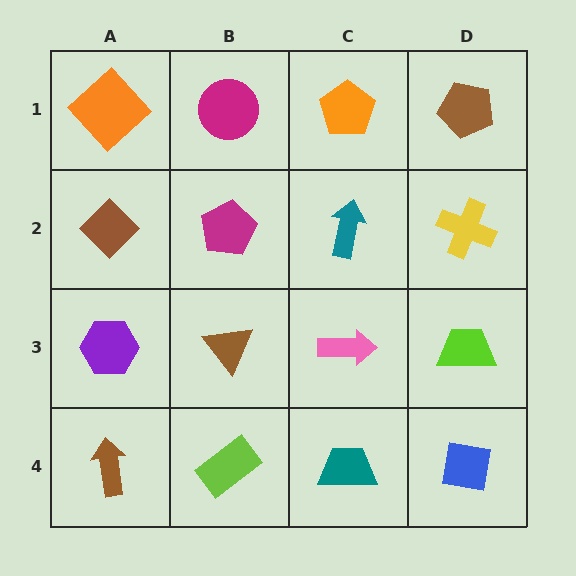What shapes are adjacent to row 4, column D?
A lime trapezoid (row 3, column D), a teal trapezoid (row 4, column C).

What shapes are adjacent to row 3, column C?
A teal arrow (row 2, column C), a teal trapezoid (row 4, column C), a brown triangle (row 3, column B), a lime trapezoid (row 3, column D).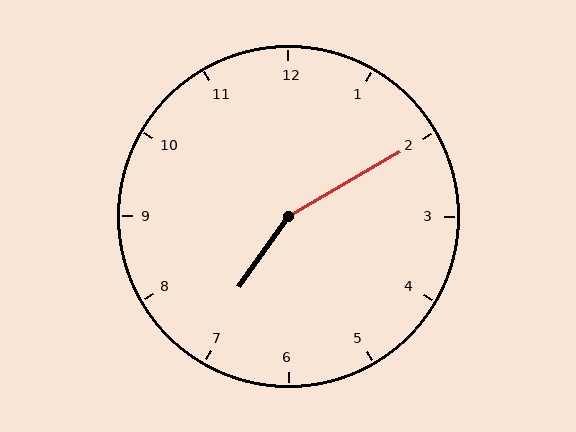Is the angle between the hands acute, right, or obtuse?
It is obtuse.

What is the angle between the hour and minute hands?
Approximately 155 degrees.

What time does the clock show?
7:10.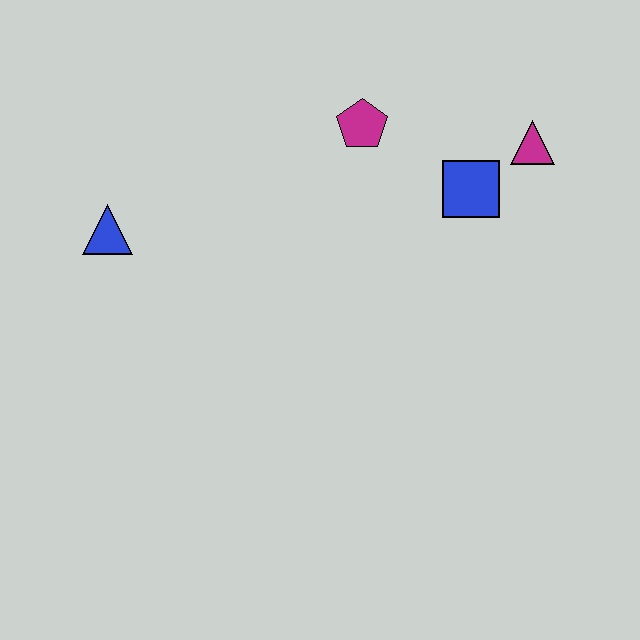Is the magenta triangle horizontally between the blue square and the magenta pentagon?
No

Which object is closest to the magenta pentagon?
The blue square is closest to the magenta pentagon.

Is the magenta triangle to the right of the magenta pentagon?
Yes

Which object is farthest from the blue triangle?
The magenta triangle is farthest from the blue triangle.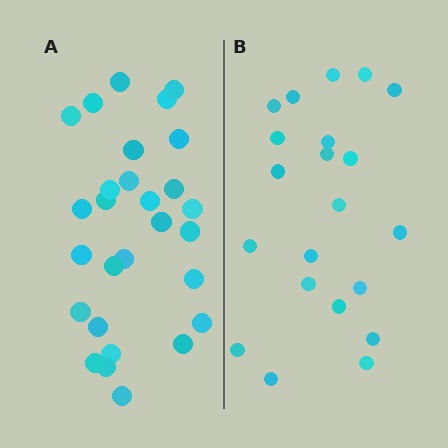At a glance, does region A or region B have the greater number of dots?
Region A (the left region) has more dots.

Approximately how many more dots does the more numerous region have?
Region A has roughly 8 or so more dots than region B.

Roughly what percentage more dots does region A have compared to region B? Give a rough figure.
About 35% more.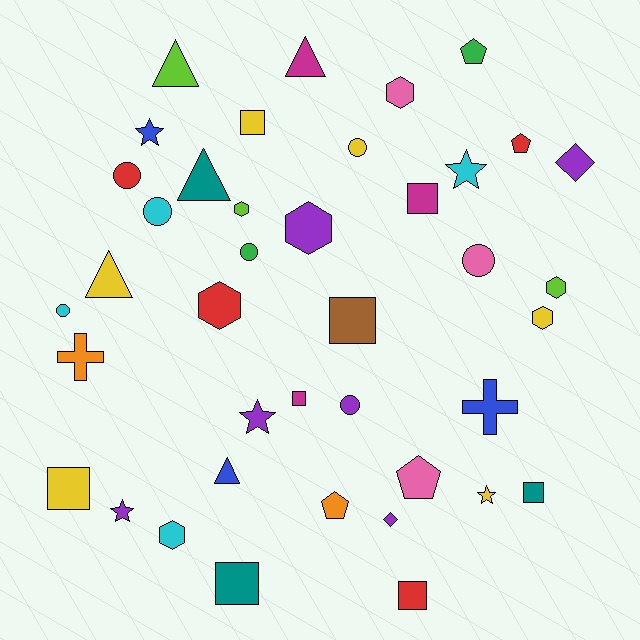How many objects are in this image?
There are 40 objects.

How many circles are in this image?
There are 7 circles.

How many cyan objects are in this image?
There are 4 cyan objects.